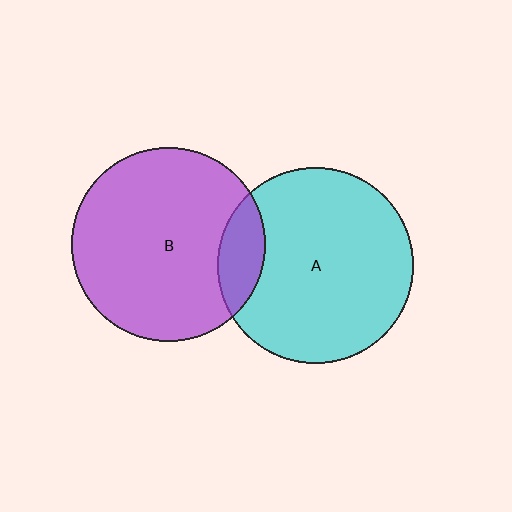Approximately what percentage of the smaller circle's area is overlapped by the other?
Approximately 15%.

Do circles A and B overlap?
Yes.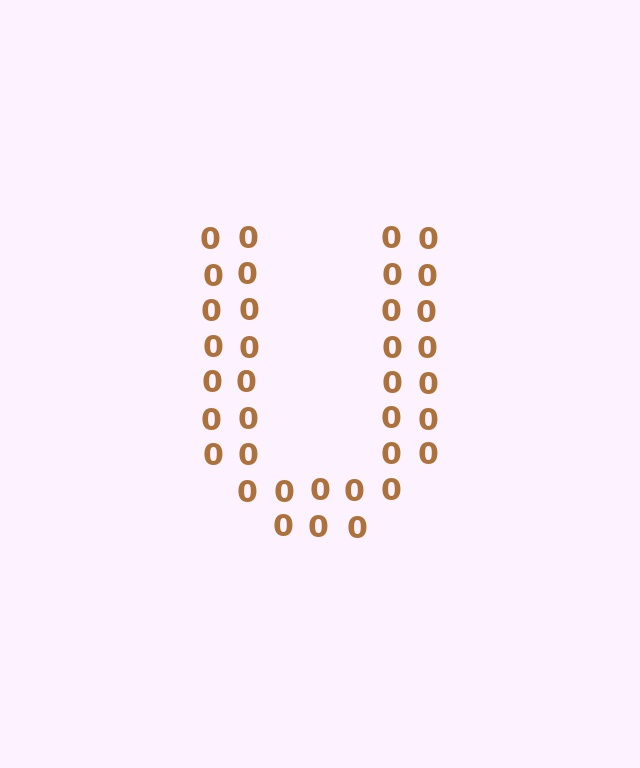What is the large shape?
The large shape is the letter U.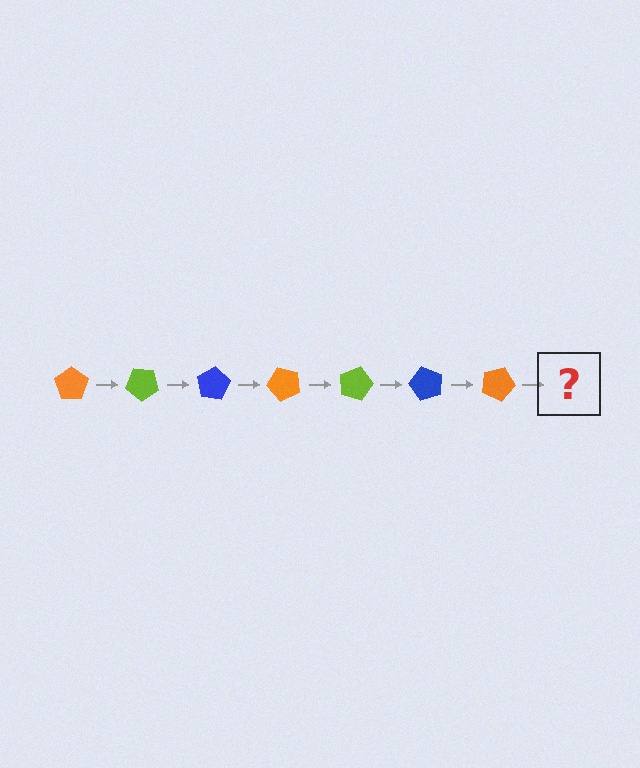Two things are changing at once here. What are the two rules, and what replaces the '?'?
The two rules are that it rotates 40 degrees each step and the color cycles through orange, lime, and blue. The '?' should be a lime pentagon, rotated 280 degrees from the start.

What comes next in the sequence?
The next element should be a lime pentagon, rotated 280 degrees from the start.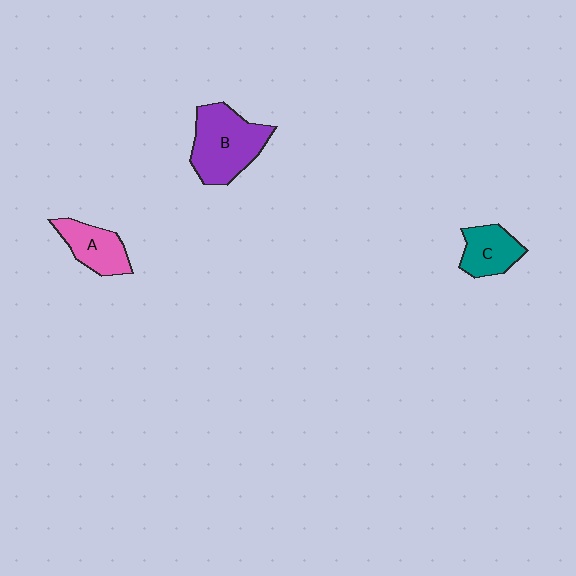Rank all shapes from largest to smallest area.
From largest to smallest: B (purple), A (pink), C (teal).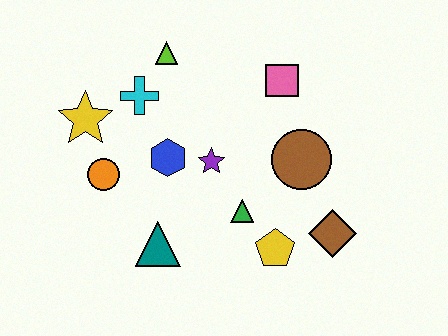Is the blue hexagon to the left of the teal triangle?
No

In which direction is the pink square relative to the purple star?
The pink square is above the purple star.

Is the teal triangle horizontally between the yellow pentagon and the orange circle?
Yes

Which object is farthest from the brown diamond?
The yellow star is farthest from the brown diamond.